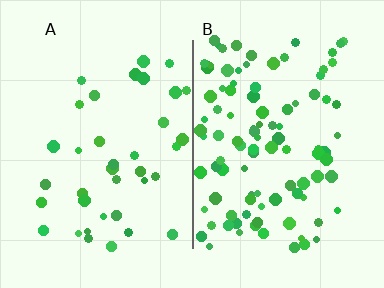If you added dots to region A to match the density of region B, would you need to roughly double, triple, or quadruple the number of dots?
Approximately triple.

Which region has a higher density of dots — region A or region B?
B (the right).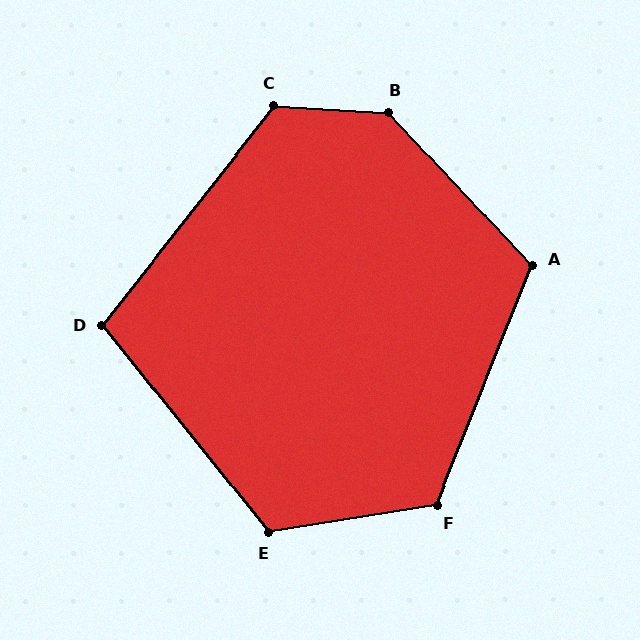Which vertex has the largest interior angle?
B, at approximately 136 degrees.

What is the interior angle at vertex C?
Approximately 125 degrees (obtuse).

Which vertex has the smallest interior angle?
D, at approximately 103 degrees.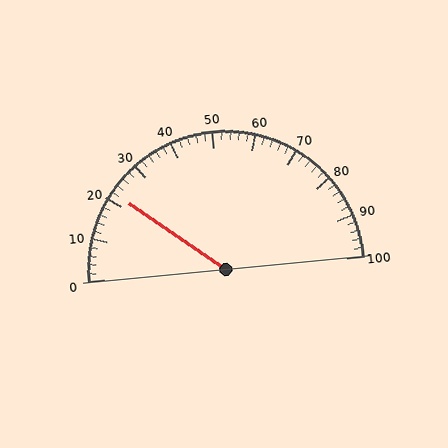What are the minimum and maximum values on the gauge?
The gauge ranges from 0 to 100.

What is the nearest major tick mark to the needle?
The nearest major tick mark is 20.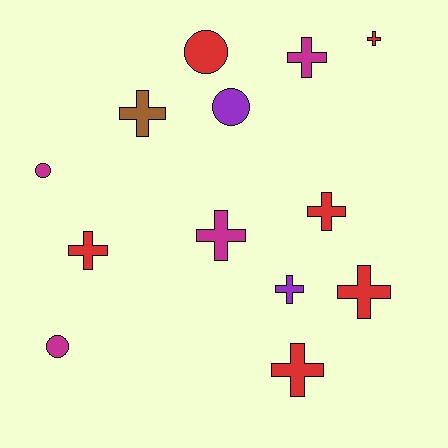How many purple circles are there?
There is 1 purple circle.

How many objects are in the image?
There are 13 objects.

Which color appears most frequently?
Red, with 6 objects.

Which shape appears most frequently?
Cross, with 9 objects.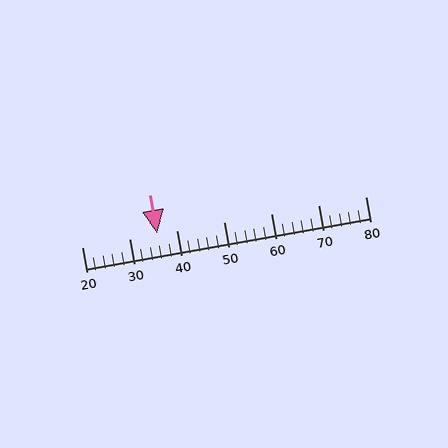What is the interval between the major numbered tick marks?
The major tick marks are spaced 10 units apart.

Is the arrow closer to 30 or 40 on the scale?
The arrow is closer to 40.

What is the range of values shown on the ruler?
The ruler shows values from 20 to 80.